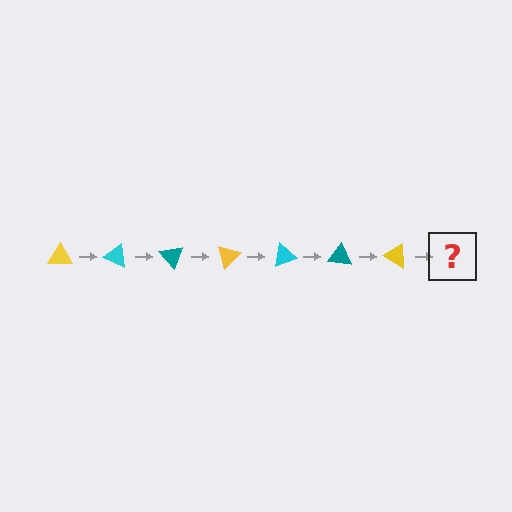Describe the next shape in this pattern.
It should be a cyan triangle, rotated 175 degrees from the start.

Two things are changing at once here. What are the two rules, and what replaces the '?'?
The two rules are that it rotates 25 degrees each step and the color cycles through yellow, cyan, and teal. The '?' should be a cyan triangle, rotated 175 degrees from the start.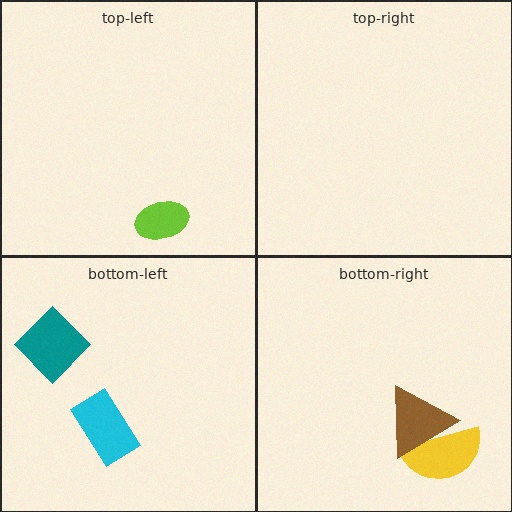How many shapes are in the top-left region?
1.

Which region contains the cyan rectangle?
The bottom-left region.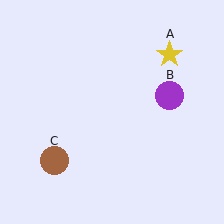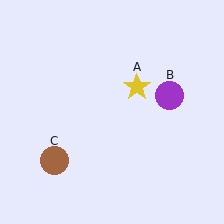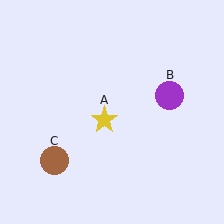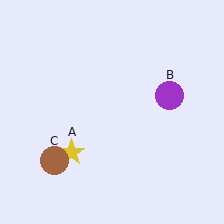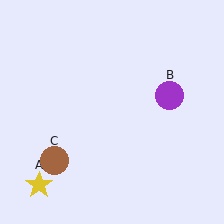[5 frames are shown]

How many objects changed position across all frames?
1 object changed position: yellow star (object A).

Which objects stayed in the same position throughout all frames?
Purple circle (object B) and brown circle (object C) remained stationary.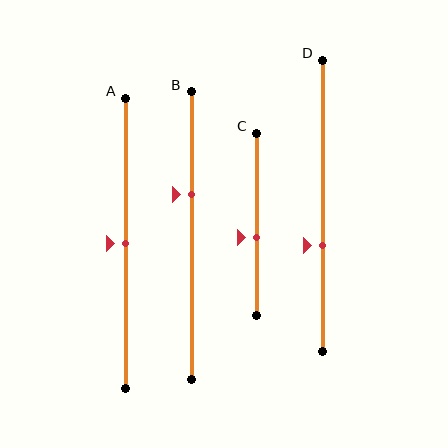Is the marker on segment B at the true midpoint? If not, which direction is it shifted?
No, the marker on segment B is shifted upward by about 14% of the segment length.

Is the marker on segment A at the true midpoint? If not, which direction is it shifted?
Yes, the marker on segment A is at the true midpoint.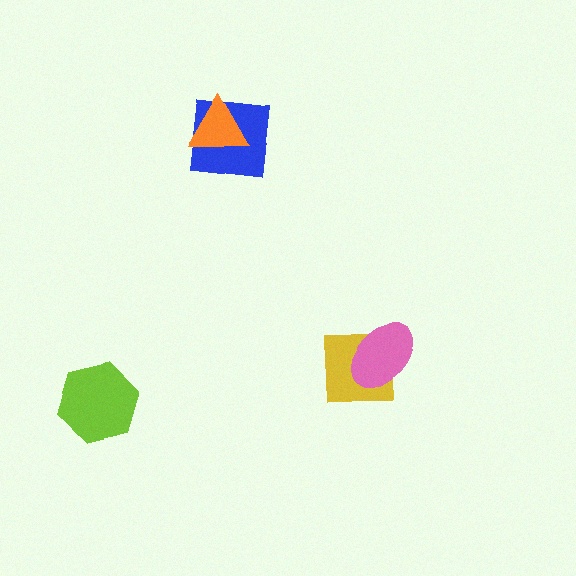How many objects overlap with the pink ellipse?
1 object overlaps with the pink ellipse.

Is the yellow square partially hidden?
Yes, it is partially covered by another shape.